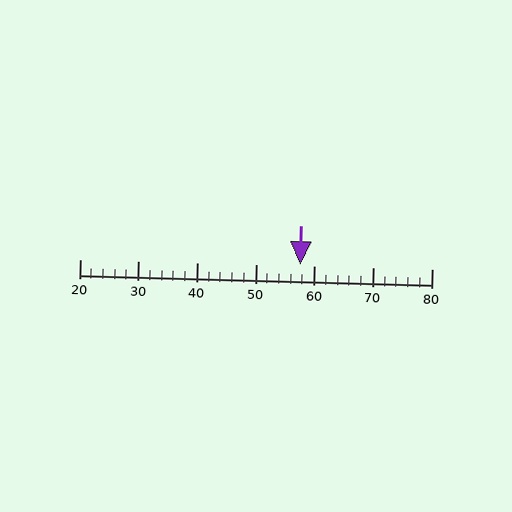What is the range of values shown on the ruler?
The ruler shows values from 20 to 80.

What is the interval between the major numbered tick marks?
The major tick marks are spaced 10 units apart.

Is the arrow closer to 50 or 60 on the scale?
The arrow is closer to 60.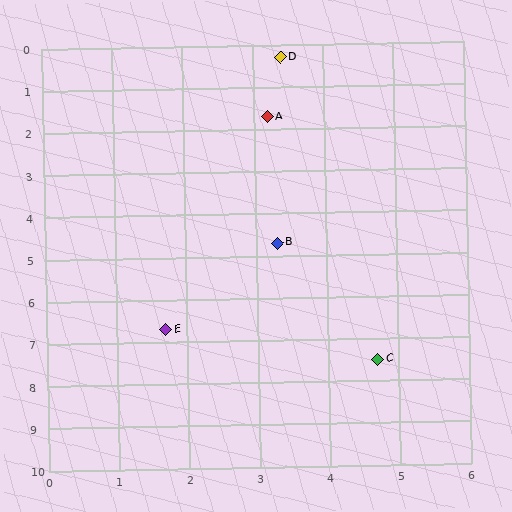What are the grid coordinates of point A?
Point A is at approximately (3.2, 1.7).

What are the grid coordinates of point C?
Point C is at approximately (4.7, 7.5).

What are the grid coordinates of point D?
Point D is at approximately (3.4, 0.3).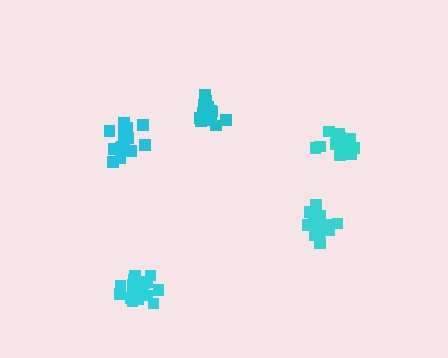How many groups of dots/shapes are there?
There are 5 groups.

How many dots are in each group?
Group 1: 17 dots, Group 2: 16 dots, Group 3: 15 dots, Group 4: 15 dots, Group 5: 19 dots (82 total).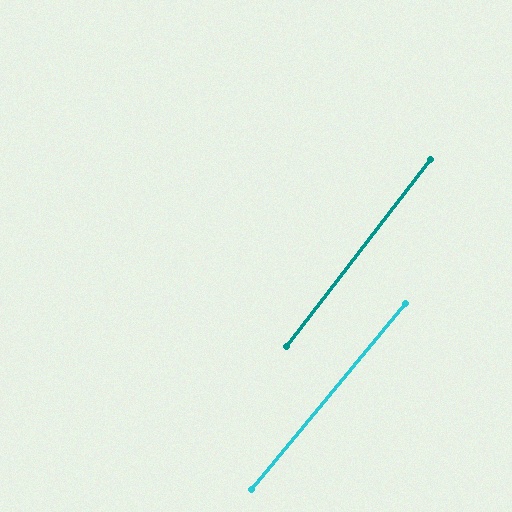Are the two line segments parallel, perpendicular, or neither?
Parallel — their directions differ by only 2.0°.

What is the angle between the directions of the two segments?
Approximately 2 degrees.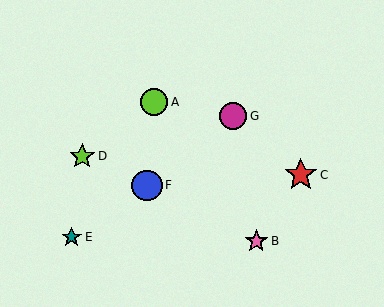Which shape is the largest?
The red star (labeled C) is the largest.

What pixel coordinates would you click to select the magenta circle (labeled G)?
Click at (233, 116) to select the magenta circle G.